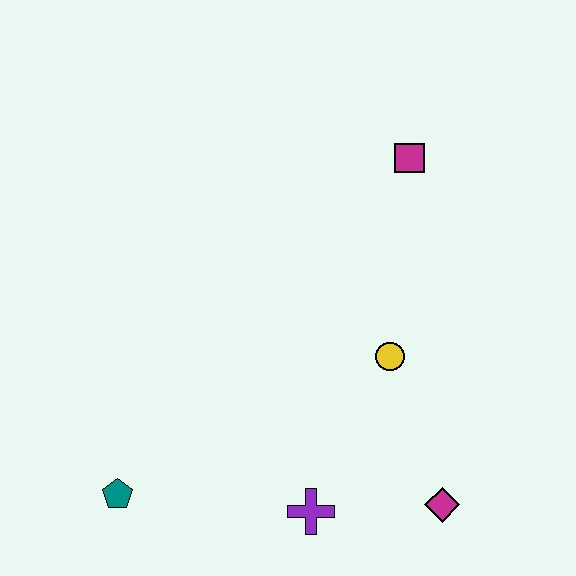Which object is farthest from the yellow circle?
The teal pentagon is farthest from the yellow circle.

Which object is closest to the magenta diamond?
The purple cross is closest to the magenta diamond.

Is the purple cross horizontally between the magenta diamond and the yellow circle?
No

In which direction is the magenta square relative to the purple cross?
The magenta square is above the purple cross.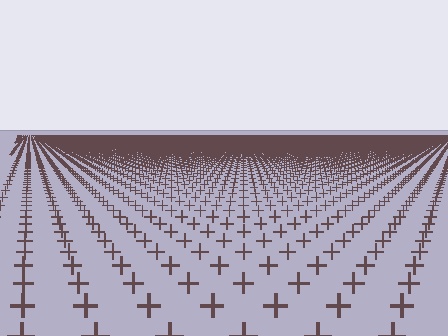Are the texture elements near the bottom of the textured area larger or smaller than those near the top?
Larger. Near the bottom, elements are closer to the viewer and appear at a bigger on-screen size.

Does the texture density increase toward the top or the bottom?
Density increases toward the top.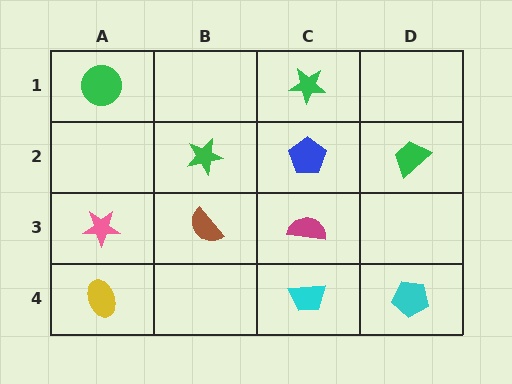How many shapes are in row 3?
3 shapes.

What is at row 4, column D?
A cyan pentagon.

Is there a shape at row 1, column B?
No, that cell is empty.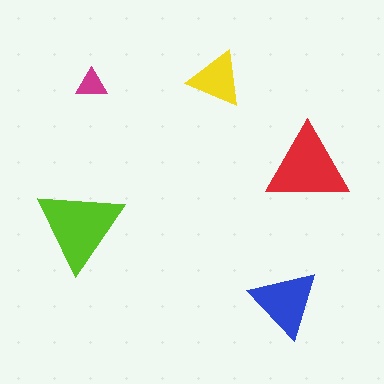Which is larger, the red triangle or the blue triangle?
The red one.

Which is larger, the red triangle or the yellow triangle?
The red one.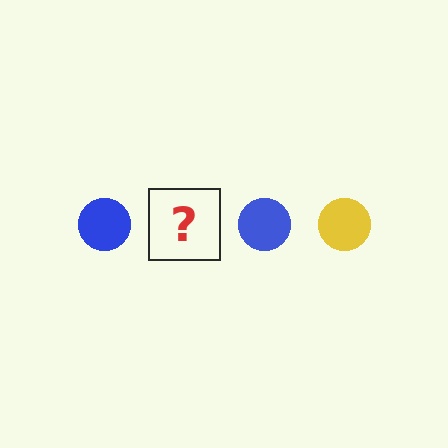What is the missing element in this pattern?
The missing element is a yellow circle.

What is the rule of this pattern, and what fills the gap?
The rule is that the pattern cycles through blue, yellow circles. The gap should be filled with a yellow circle.